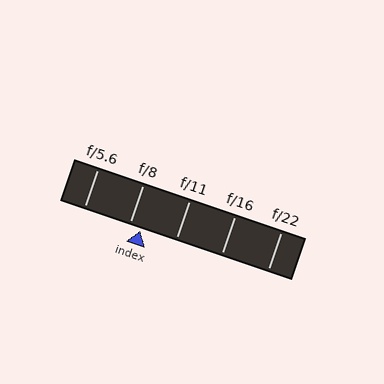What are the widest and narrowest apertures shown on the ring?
The widest aperture shown is f/5.6 and the narrowest is f/22.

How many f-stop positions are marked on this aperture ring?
There are 5 f-stop positions marked.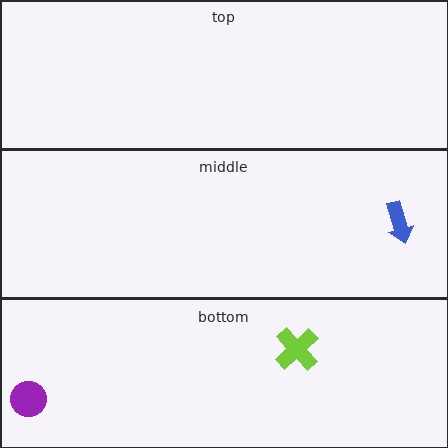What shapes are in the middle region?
The blue arrow.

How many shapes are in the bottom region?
2.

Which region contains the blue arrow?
The middle region.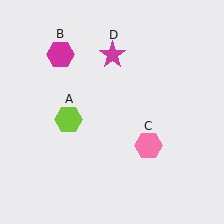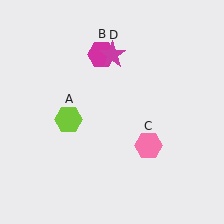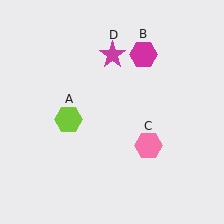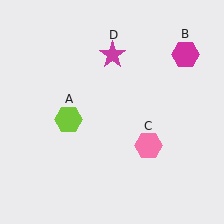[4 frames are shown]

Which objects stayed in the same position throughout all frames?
Lime hexagon (object A) and pink hexagon (object C) and magenta star (object D) remained stationary.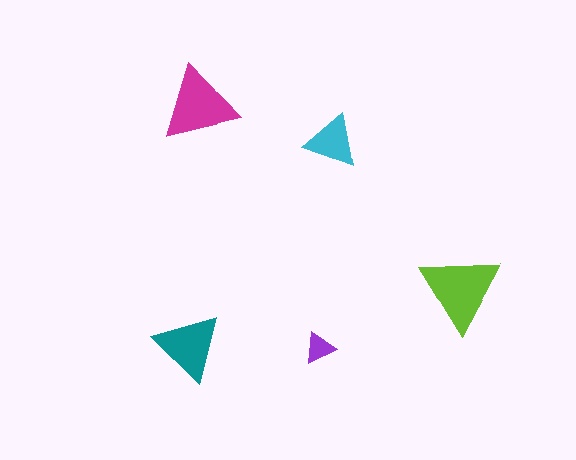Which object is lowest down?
The purple triangle is bottommost.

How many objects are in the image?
There are 5 objects in the image.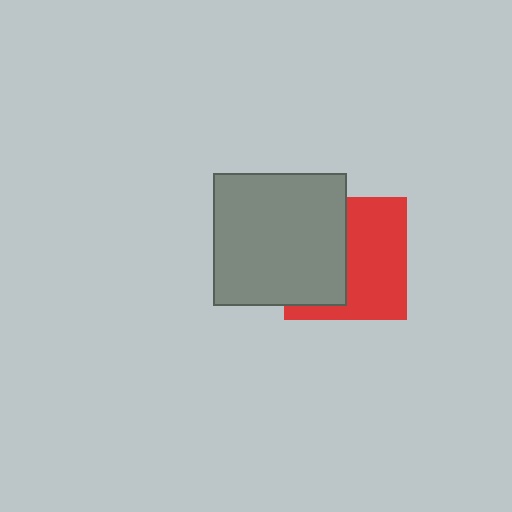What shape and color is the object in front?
The object in front is a gray square.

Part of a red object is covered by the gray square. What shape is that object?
It is a square.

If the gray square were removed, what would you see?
You would see the complete red square.